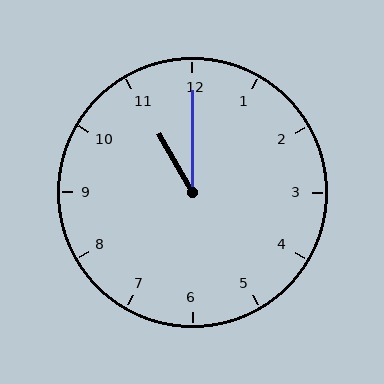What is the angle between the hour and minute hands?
Approximately 30 degrees.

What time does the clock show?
11:00.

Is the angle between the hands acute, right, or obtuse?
It is acute.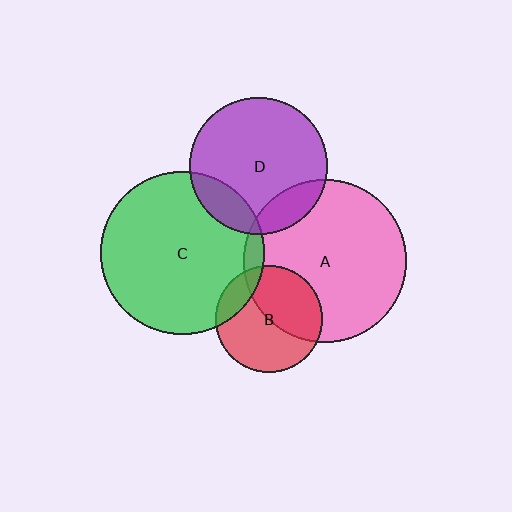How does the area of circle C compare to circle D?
Approximately 1.4 times.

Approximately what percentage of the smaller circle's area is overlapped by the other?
Approximately 15%.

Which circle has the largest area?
Circle C (green).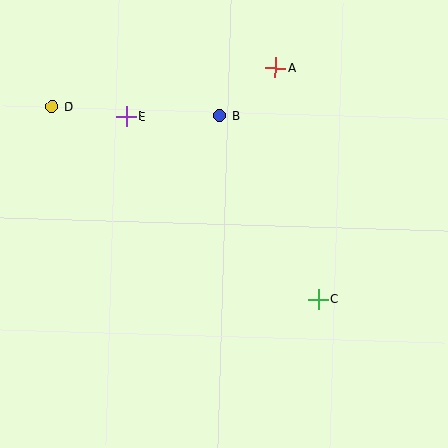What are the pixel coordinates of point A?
Point A is at (276, 68).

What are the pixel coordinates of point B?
Point B is at (220, 116).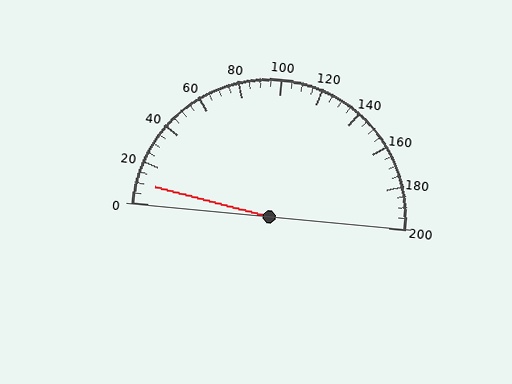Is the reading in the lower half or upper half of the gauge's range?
The reading is in the lower half of the range (0 to 200).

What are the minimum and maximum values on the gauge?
The gauge ranges from 0 to 200.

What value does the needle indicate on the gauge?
The needle indicates approximately 10.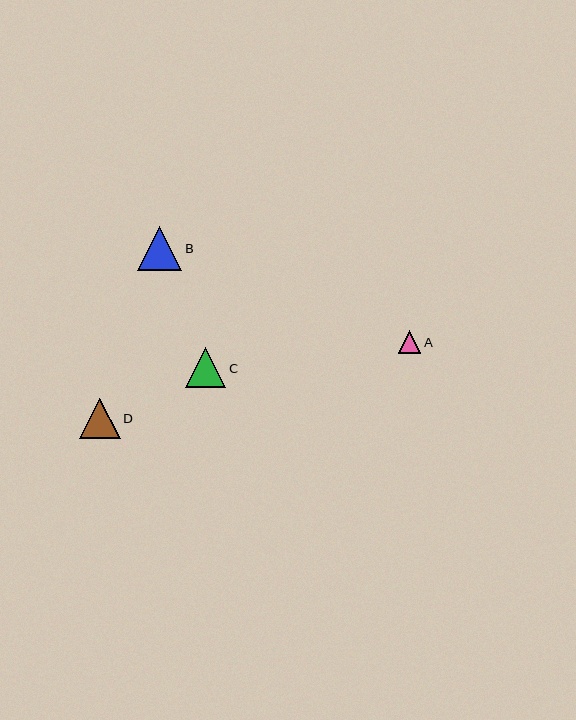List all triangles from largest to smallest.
From largest to smallest: B, D, C, A.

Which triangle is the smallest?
Triangle A is the smallest with a size of approximately 23 pixels.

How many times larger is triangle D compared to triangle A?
Triangle D is approximately 1.8 times the size of triangle A.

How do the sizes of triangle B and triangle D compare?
Triangle B and triangle D are approximately the same size.